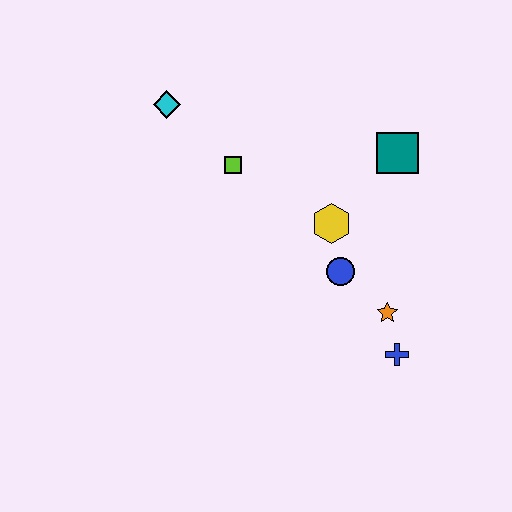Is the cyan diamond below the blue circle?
No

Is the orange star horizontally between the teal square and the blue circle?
Yes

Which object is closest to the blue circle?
The yellow hexagon is closest to the blue circle.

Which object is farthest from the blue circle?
The cyan diamond is farthest from the blue circle.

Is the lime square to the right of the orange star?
No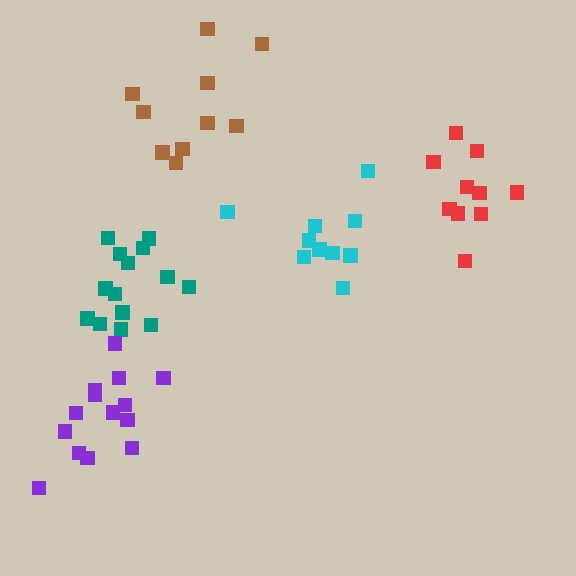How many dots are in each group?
Group 1: 14 dots, Group 2: 14 dots, Group 3: 10 dots, Group 4: 10 dots, Group 5: 10 dots (58 total).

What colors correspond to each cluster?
The clusters are colored: teal, purple, red, brown, cyan.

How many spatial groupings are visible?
There are 5 spatial groupings.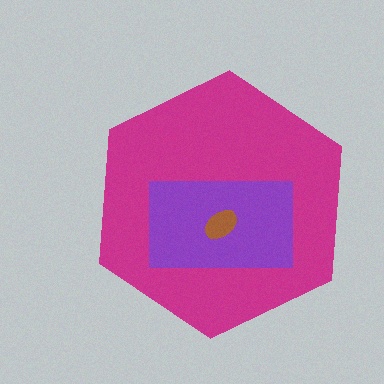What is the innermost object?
The brown ellipse.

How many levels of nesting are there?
3.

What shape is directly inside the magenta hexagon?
The purple rectangle.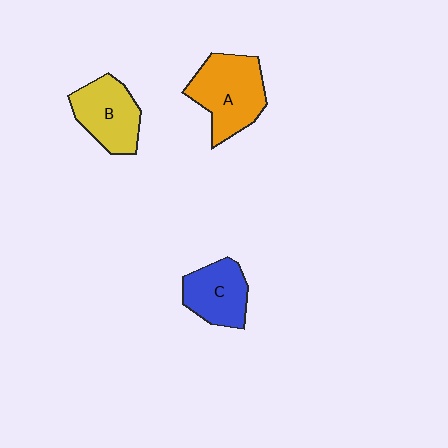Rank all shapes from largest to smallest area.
From largest to smallest: A (orange), B (yellow), C (blue).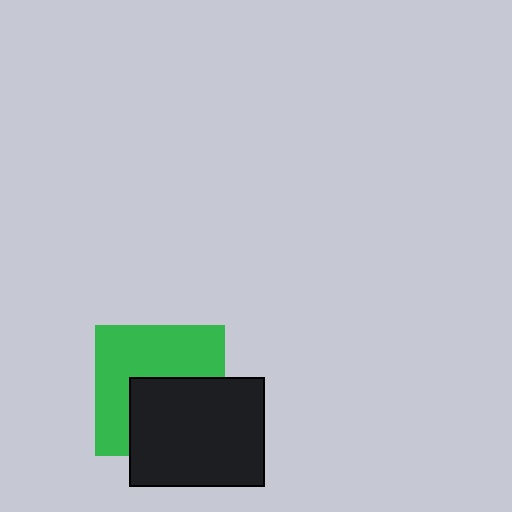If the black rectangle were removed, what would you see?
You would see the complete green square.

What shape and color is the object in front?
The object in front is a black rectangle.